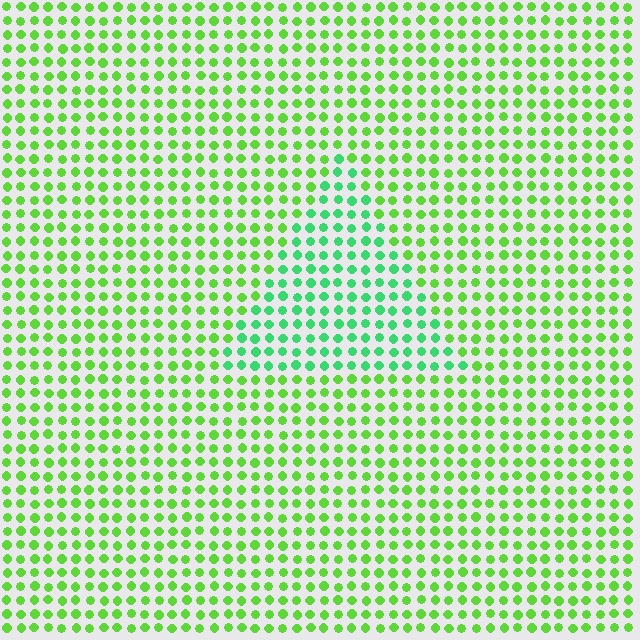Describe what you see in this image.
The image is filled with small lime elements in a uniform arrangement. A triangle-shaped region is visible where the elements are tinted to a slightly different hue, forming a subtle color boundary.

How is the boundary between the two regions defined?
The boundary is defined purely by a slight shift in hue (about 34 degrees). Spacing, size, and orientation are identical on both sides.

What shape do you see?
I see a triangle.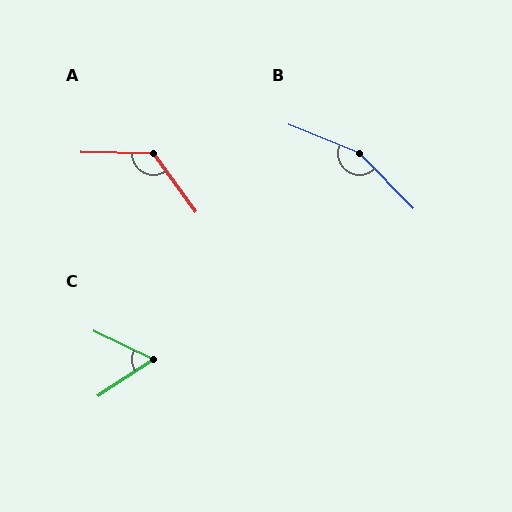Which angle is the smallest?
C, at approximately 60 degrees.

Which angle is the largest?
B, at approximately 157 degrees.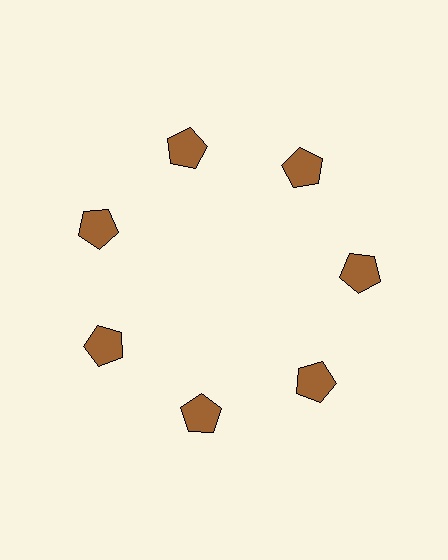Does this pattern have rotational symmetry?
Yes, this pattern has 7-fold rotational symmetry. It looks the same after rotating 51 degrees around the center.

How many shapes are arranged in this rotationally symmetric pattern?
There are 7 shapes, arranged in 7 groups of 1.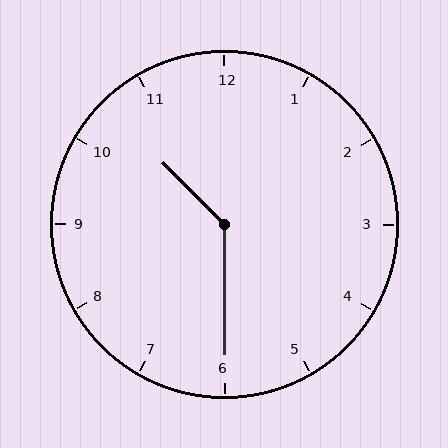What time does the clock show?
10:30.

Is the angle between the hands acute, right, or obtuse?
It is obtuse.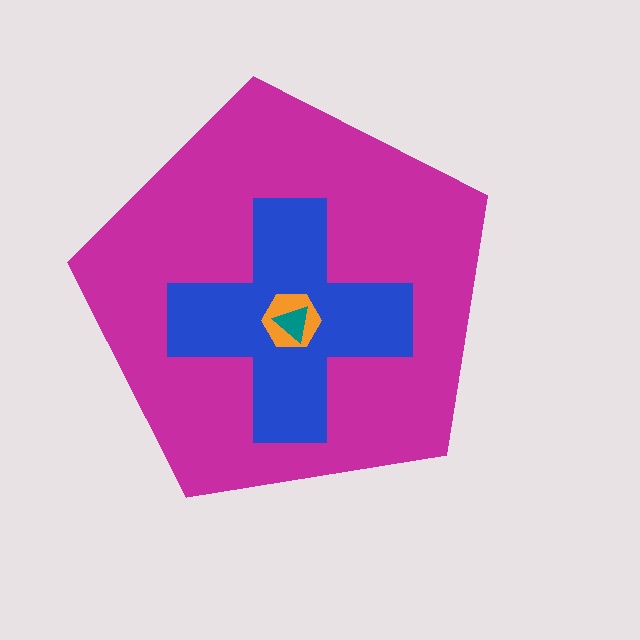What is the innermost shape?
The teal triangle.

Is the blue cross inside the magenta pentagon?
Yes.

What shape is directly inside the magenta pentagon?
The blue cross.